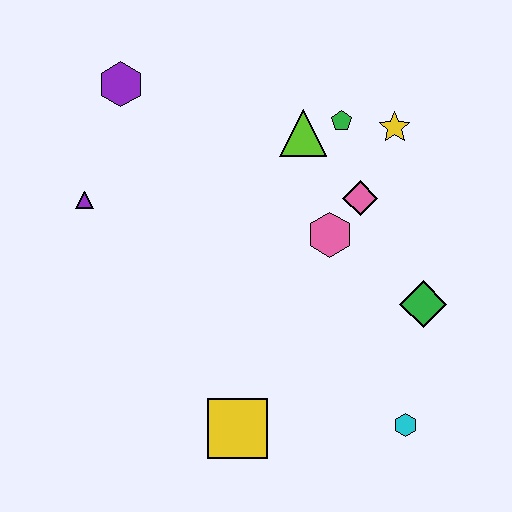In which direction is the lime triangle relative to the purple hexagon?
The lime triangle is to the right of the purple hexagon.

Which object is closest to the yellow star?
The green pentagon is closest to the yellow star.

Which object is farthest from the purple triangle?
The cyan hexagon is farthest from the purple triangle.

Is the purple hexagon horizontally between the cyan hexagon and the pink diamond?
No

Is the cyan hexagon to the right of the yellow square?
Yes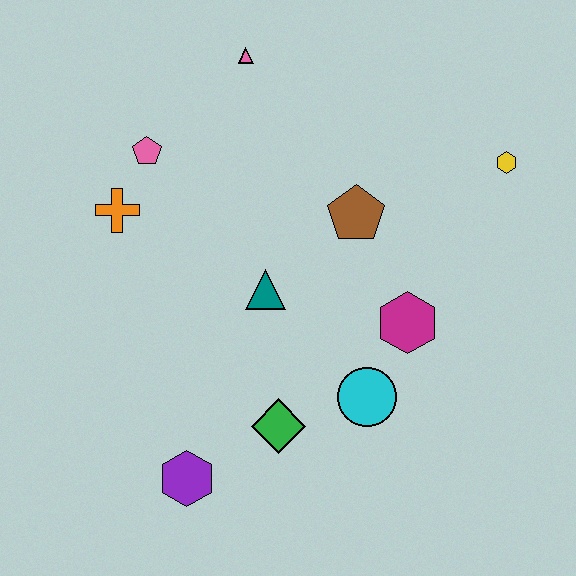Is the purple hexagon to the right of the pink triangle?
No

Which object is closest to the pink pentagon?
The orange cross is closest to the pink pentagon.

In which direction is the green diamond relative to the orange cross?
The green diamond is below the orange cross.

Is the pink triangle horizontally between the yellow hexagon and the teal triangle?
No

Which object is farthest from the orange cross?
The yellow hexagon is farthest from the orange cross.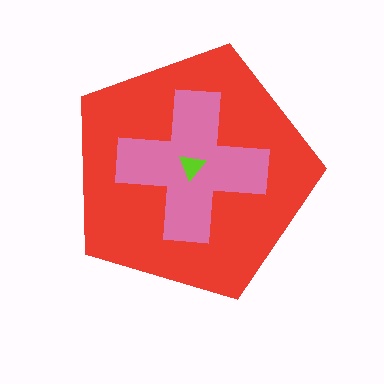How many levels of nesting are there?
3.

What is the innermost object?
The lime triangle.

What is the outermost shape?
The red pentagon.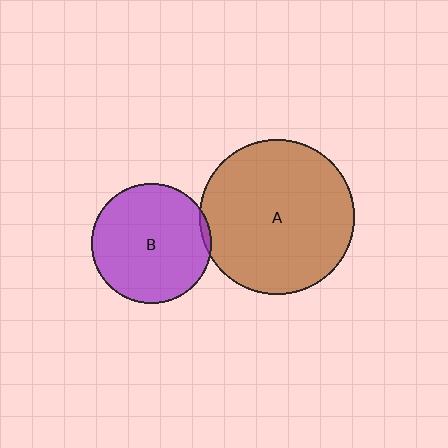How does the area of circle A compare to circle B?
Approximately 1.7 times.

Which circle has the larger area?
Circle A (brown).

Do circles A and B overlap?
Yes.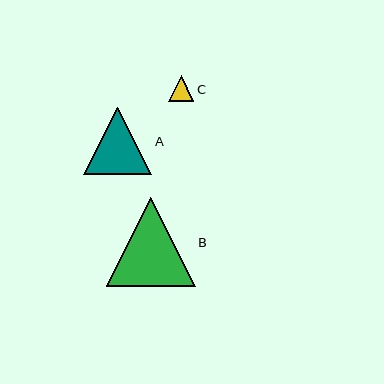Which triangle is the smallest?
Triangle C is the smallest with a size of approximately 25 pixels.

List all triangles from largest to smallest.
From largest to smallest: B, A, C.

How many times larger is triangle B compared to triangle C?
Triangle B is approximately 3.5 times the size of triangle C.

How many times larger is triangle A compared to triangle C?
Triangle A is approximately 2.7 times the size of triangle C.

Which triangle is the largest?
Triangle B is the largest with a size of approximately 89 pixels.